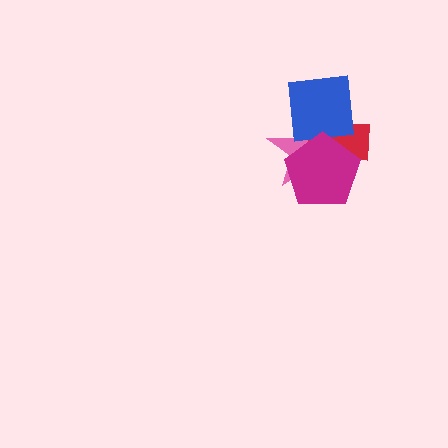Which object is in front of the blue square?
The magenta pentagon is in front of the blue square.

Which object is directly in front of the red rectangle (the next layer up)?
The blue square is directly in front of the red rectangle.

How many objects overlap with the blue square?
3 objects overlap with the blue square.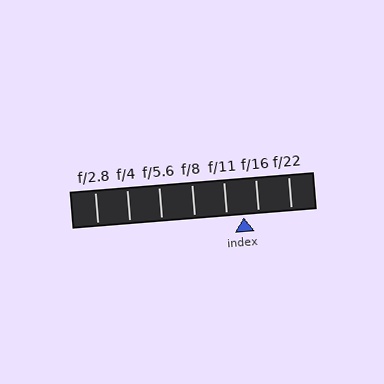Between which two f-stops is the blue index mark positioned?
The index mark is between f/11 and f/16.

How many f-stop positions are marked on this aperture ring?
There are 7 f-stop positions marked.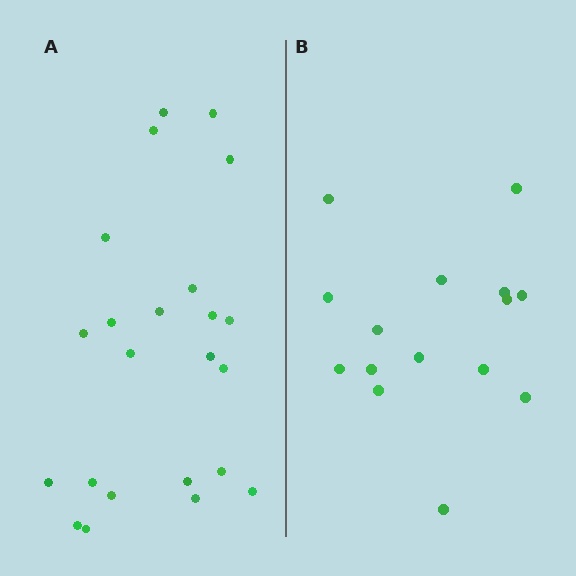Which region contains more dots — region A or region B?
Region A (the left region) has more dots.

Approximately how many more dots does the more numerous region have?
Region A has roughly 8 or so more dots than region B.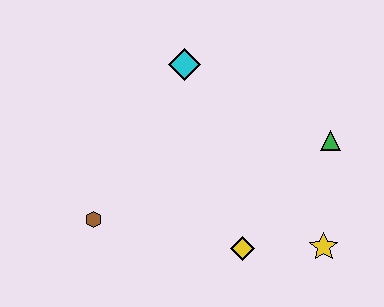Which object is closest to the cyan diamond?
The green triangle is closest to the cyan diamond.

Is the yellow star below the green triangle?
Yes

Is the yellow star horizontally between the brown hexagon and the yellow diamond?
No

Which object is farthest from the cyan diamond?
The yellow star is farthest from the cyan diamond.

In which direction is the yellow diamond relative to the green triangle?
The yellow diamond is below the green triangle.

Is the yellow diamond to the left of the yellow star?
Yes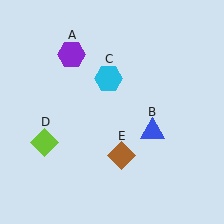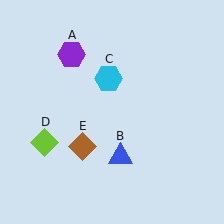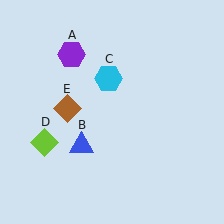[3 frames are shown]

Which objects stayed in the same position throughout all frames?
Purple hexagon (object A) and cyan hexagon (object C) and lime diamond (object D) remained stationary.